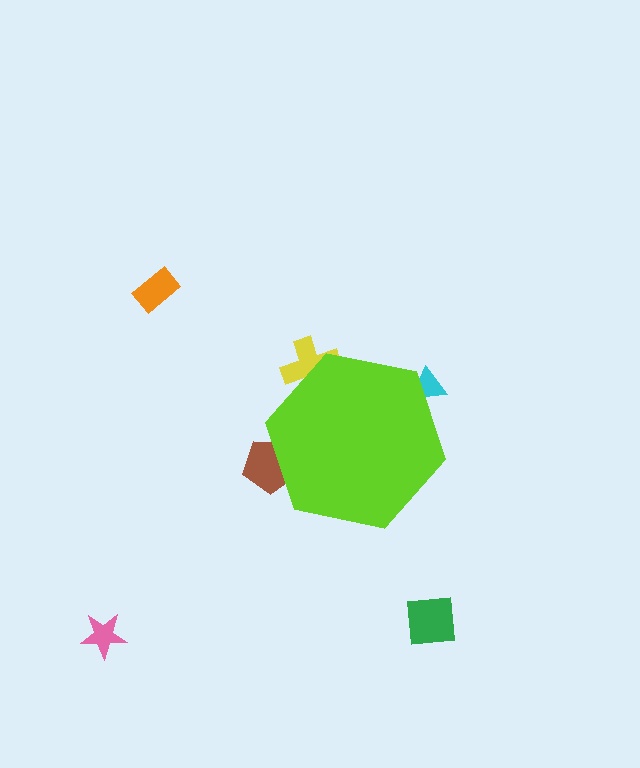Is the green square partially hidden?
No, the green square is fully visible.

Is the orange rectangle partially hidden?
No, the orange rectangle is fully visible.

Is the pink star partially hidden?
No, the pink star is fully visible.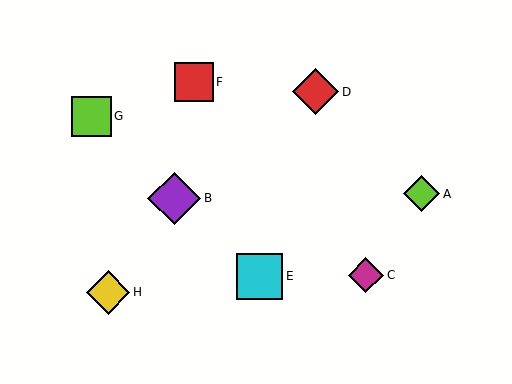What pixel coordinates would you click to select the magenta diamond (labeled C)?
Click at (366, 275) to select the magenta diamond C.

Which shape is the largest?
The purple diamond (labeled B) is the largest.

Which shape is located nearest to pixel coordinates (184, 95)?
The red square (labeled F) at (194, 82) is nearest to that location.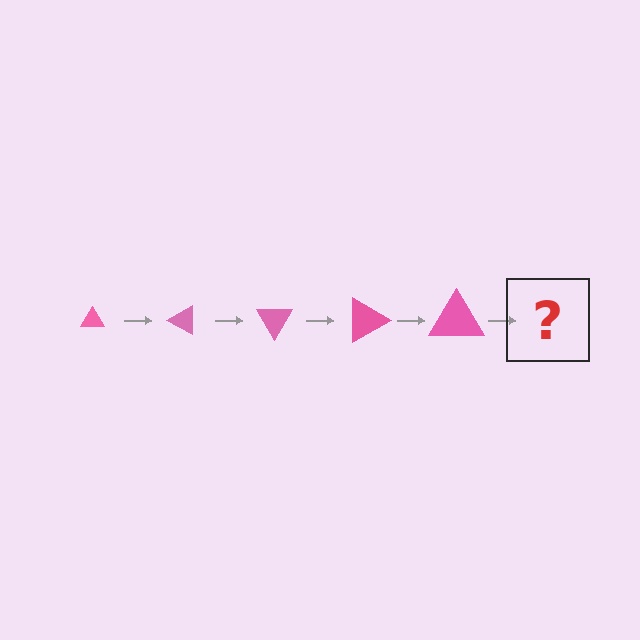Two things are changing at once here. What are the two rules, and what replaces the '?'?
The two rules are that the triangle grows larger each step and it rotates 30 degrees each step. The '?' should be a triangle, larger than the previous one and rotated 150 degrees from the start.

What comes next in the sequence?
The next element should be a triangle, larger than the previous one and rotated 150 degrees from the start.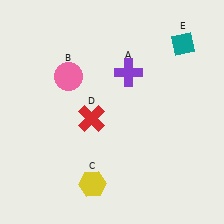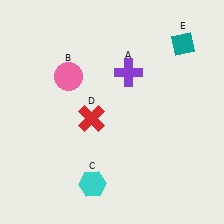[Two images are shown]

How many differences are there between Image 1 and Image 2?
There is 1 difference between the two images.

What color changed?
The hexagon (C) changed from yellow in Image 1 to cyan in Image 2.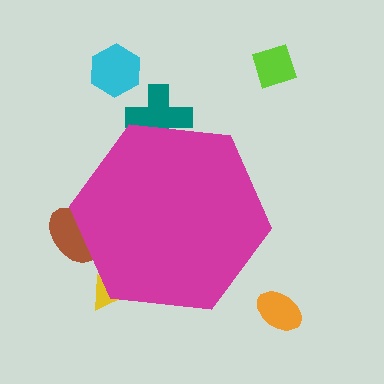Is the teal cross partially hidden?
Yes, the teal cross is partially hidden behind the magenta hexagon.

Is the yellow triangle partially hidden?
Yes, the yellow triangle is partially hidden behind the magenta hexagon.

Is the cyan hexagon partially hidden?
No, the cyan hexagon is fully visible.